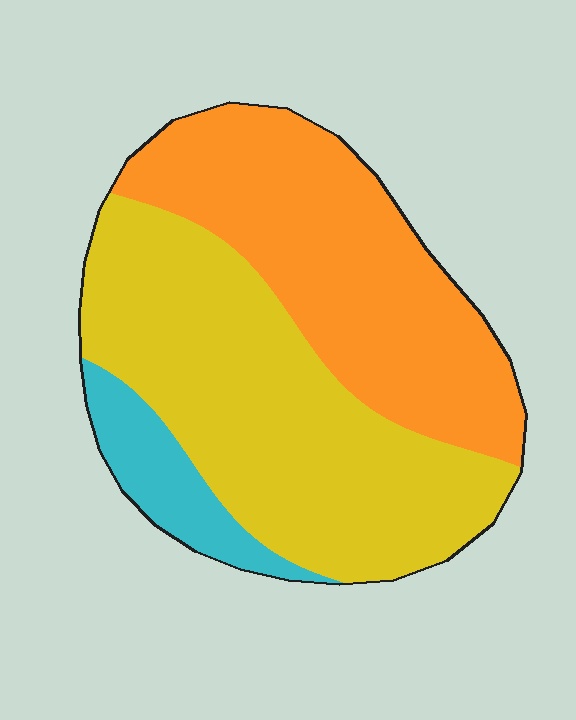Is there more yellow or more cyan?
Yellow.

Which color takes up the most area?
Yellow, at roughly 50%.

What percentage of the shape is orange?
Orange covers about 40% of the shape.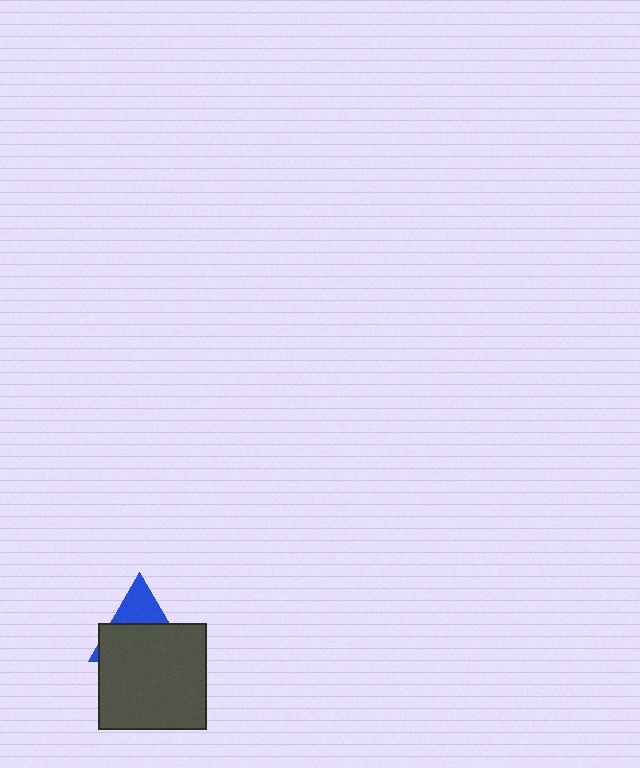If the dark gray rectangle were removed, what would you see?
You would see the complete blue triangle.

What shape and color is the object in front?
The object in front is a dark gray rectangle.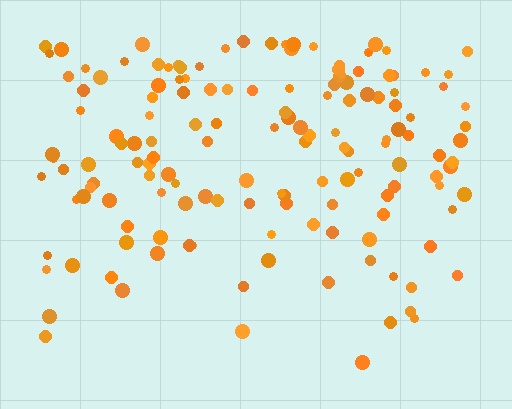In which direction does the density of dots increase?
From bottom to top, with the top side densest.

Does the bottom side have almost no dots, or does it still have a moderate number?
Still a moderate number, just noticeably fewer than the top.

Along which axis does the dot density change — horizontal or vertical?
Vertical.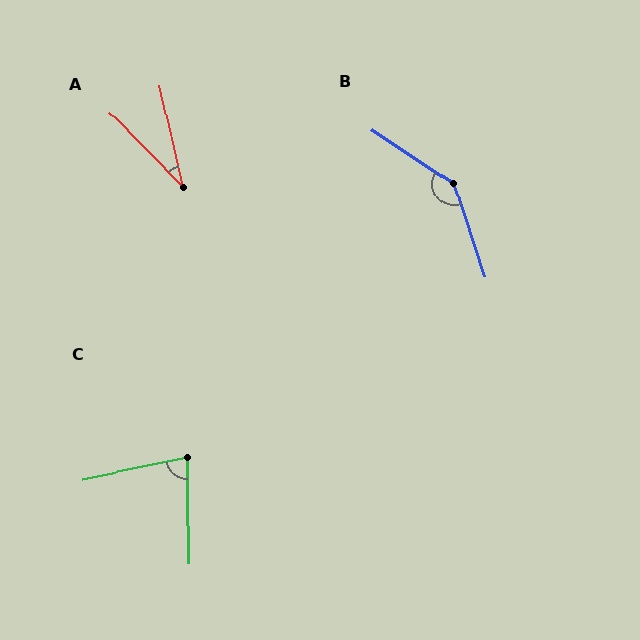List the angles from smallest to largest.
A (32°), C (78°), B (142°).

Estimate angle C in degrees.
Approximately 78 degrees.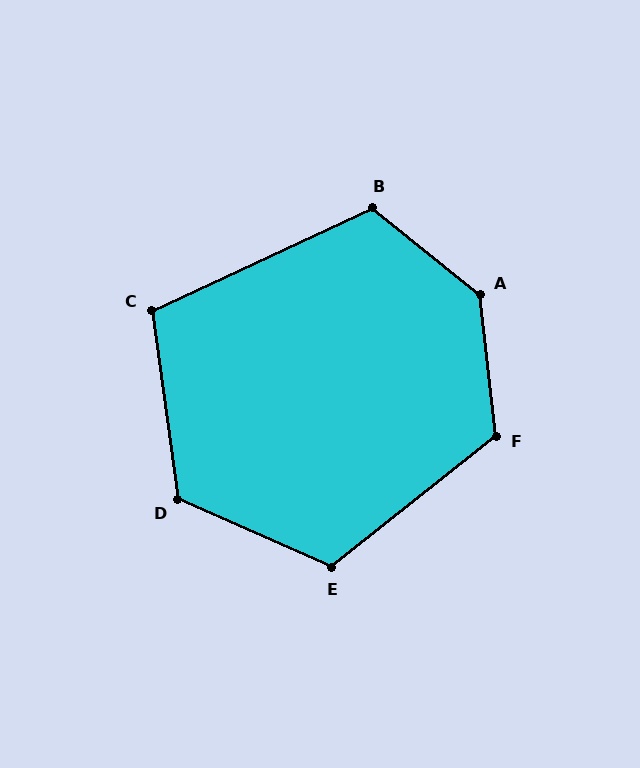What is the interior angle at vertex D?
Approximately 121 degrees (obtuse).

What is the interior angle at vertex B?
Approximately 116 degrees (obtuse).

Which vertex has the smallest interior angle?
C, at approximately 107 degrees.